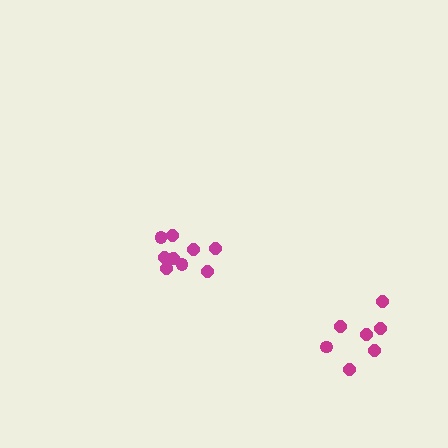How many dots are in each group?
Group 1: 10 dots, Group 2: 7 dots (17 total).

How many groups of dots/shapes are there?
There are 2 groups.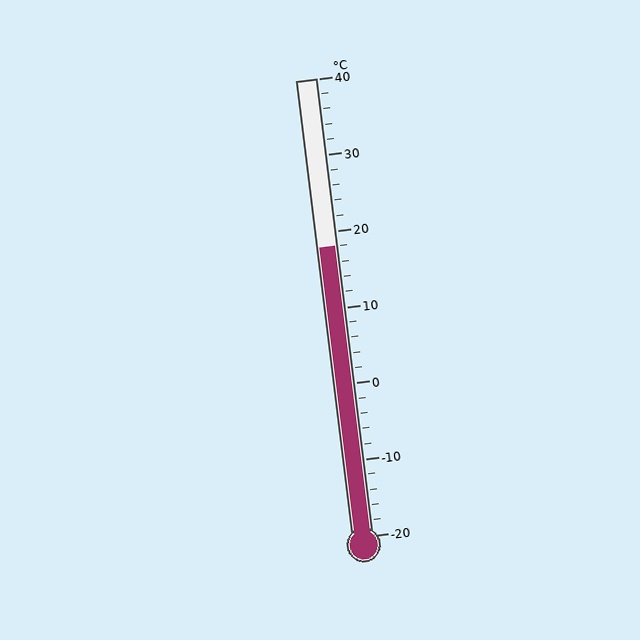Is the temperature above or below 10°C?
The temperature is above 10°C.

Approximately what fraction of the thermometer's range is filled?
The thermometer is filled to approximately 65% of its range.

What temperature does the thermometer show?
The thermometer shows approximately 18°C.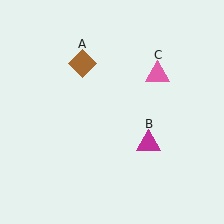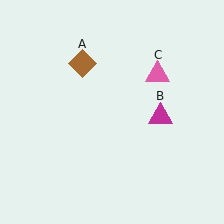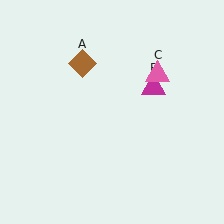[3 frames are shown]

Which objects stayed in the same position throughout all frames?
Brown diamond (object A) and pink triangle (object C) remained stationary.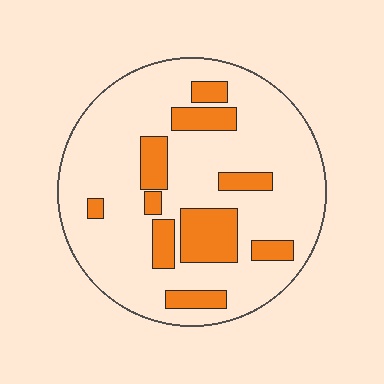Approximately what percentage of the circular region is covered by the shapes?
Approximately 20%.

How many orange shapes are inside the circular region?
10.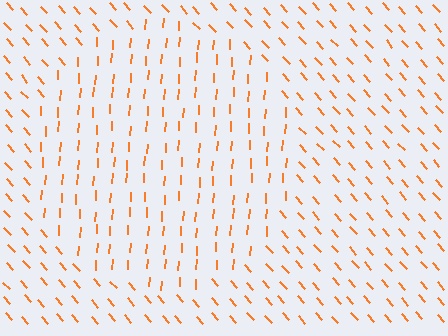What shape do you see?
I see a circle.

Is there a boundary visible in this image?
Yes, there is a texture boundary formed by a change in line orientation.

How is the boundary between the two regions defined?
The boundary is defined purely by a change in line orientation (approximately 45 degrees difference). All lines are the same color and thickness.